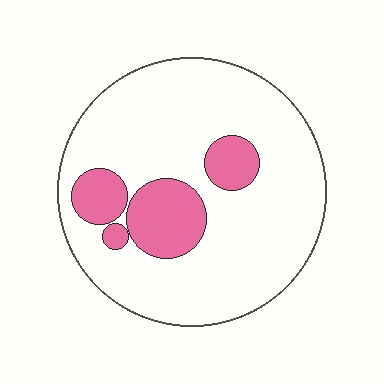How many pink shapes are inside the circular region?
4.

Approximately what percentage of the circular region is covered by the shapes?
Approximately 20%.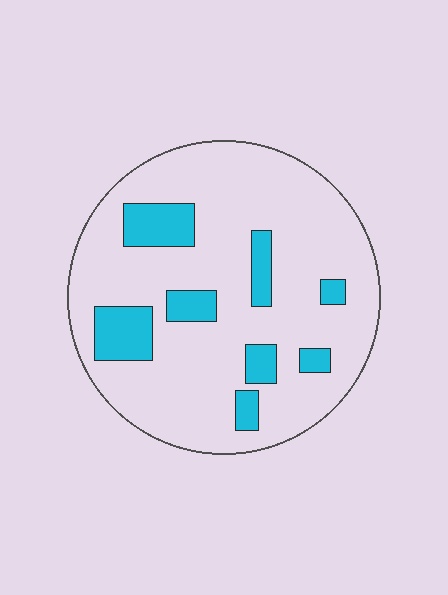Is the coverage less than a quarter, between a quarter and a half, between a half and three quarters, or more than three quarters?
Less than a quarter.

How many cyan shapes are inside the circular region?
8.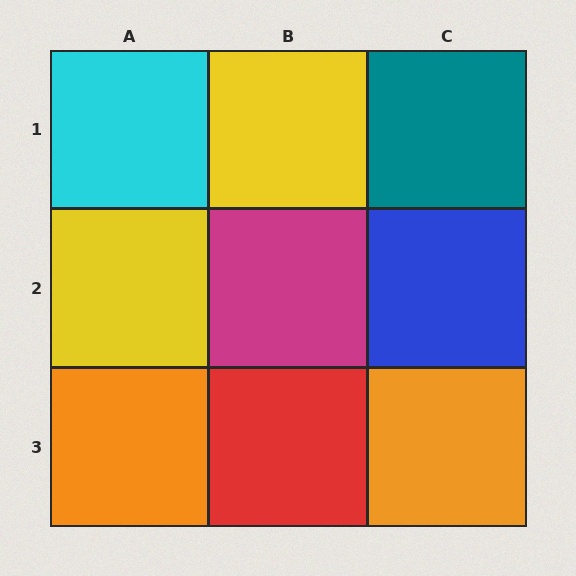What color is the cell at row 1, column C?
Teal.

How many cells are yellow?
2 cells are yellow.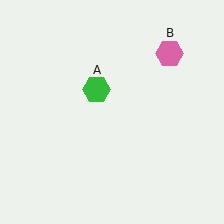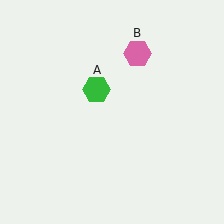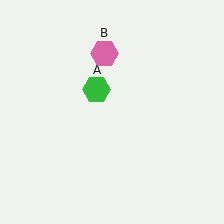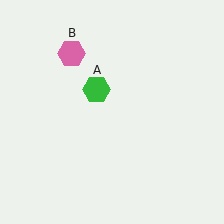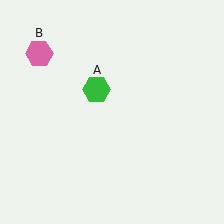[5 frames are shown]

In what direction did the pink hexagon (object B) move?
The pink hexagon (object B) moved left.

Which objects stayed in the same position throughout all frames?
Green hexagon (object A) remained stationary.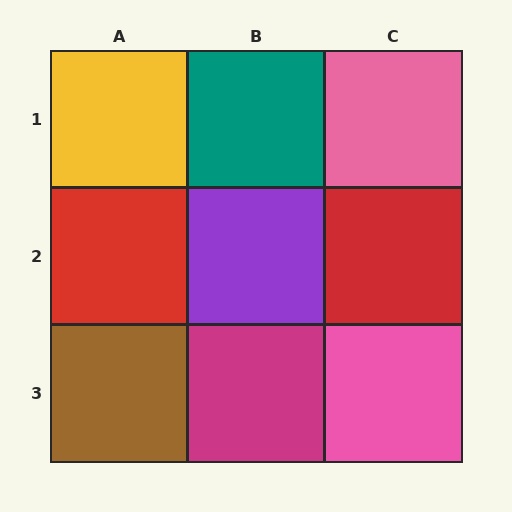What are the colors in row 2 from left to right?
Red, purple, red.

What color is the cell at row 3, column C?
Pink.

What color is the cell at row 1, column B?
Teal.